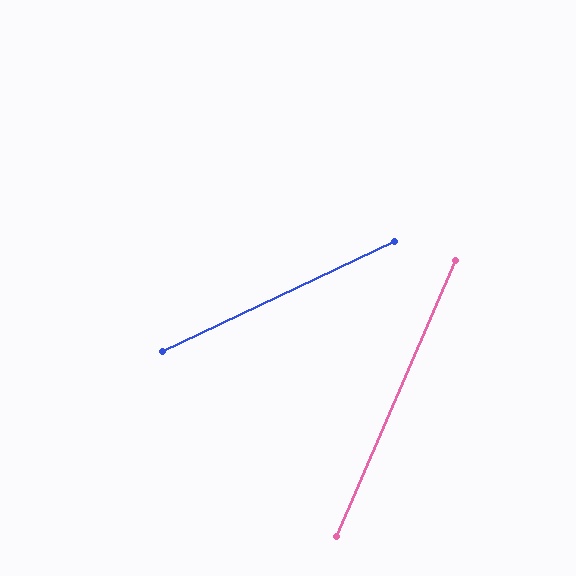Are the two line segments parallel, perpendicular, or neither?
Neither parallel nor perpendicular — they differ by about 41°.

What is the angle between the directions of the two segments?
Approximately 41 degrees.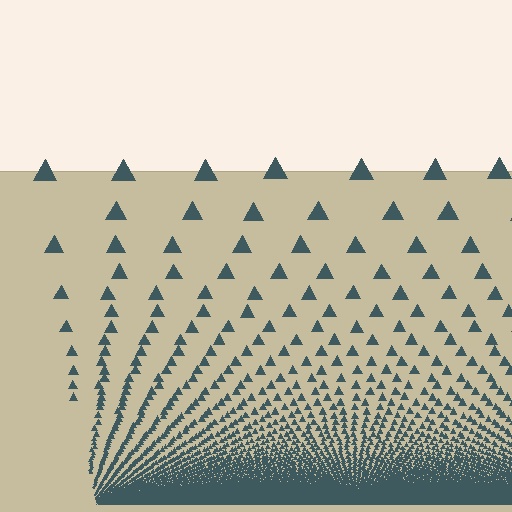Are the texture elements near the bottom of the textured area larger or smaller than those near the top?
Smaller. The gradient is inverted — elements near the bottom are smaller and denser.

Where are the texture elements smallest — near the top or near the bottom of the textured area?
Near the bottom.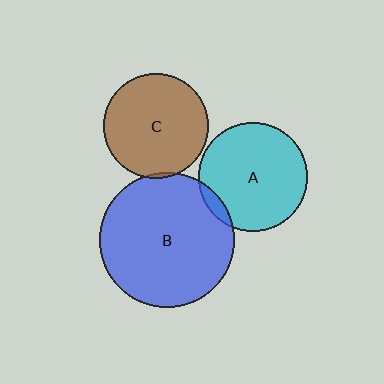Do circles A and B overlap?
Yes.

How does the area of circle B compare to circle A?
Approximately 1.5 times.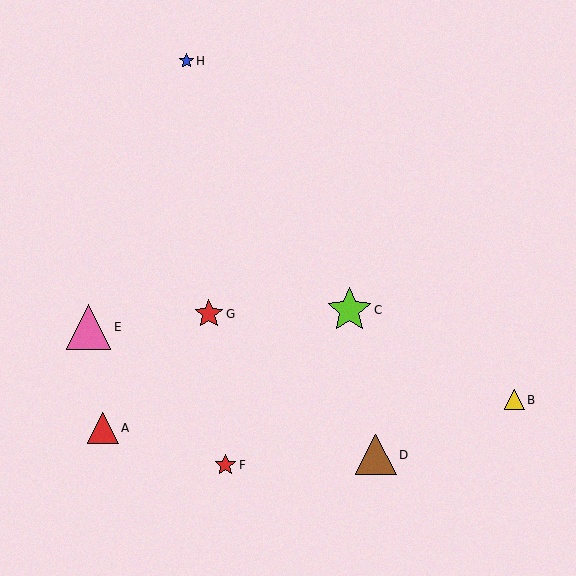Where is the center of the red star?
The center of the red star is at (225, 465).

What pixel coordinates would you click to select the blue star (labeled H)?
Click at (186, 61) to select the blue star H.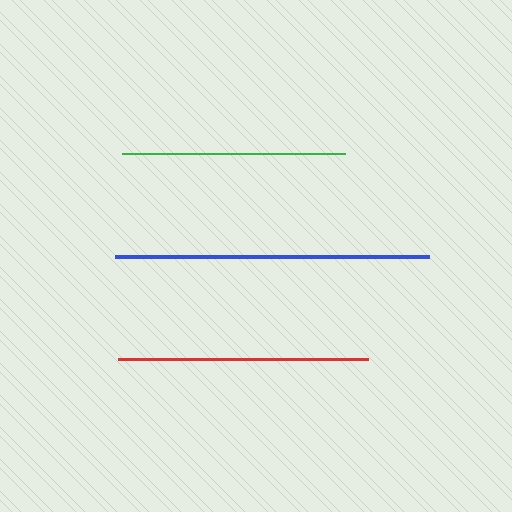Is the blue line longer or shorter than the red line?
The blue line is longer than the red line.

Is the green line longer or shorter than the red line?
The red line is longer than the green line.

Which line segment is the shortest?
The green line is the shortest at approximately 222 pixels.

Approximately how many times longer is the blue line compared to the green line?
The blue line is approximately 1.4 times the length of the green line.